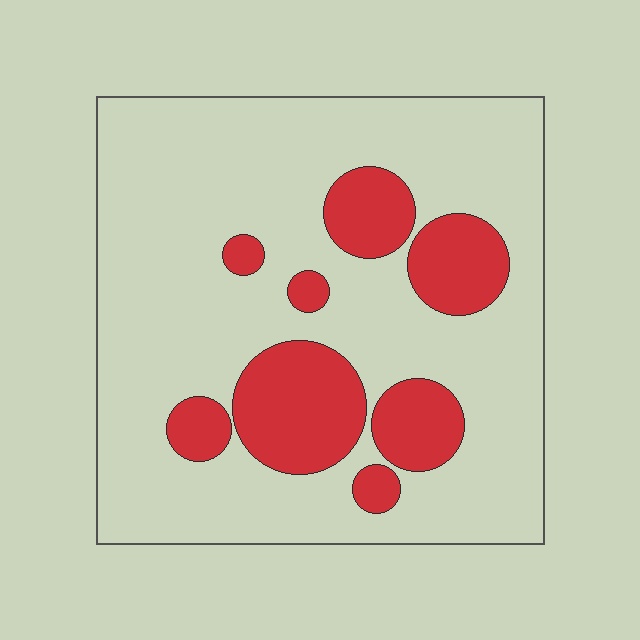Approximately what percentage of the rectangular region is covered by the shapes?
Approximately 20%.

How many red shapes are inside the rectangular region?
8.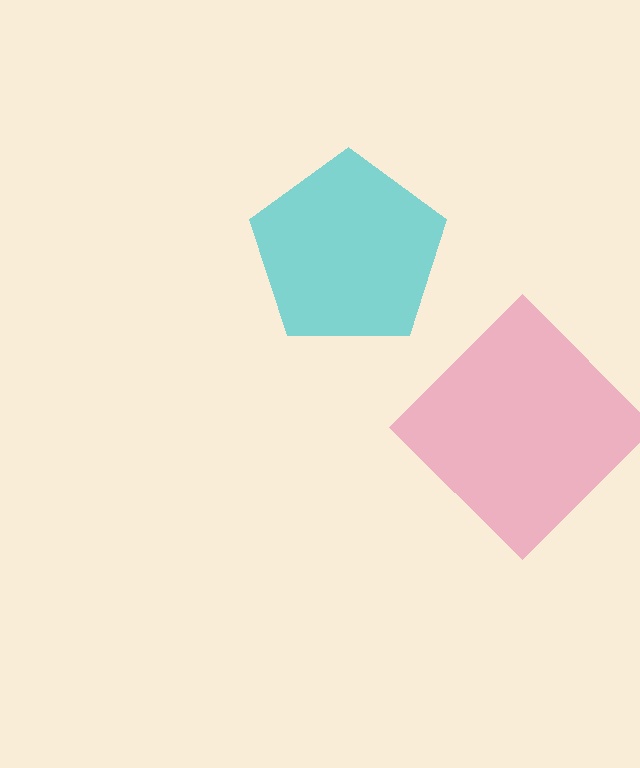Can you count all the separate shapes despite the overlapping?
Yes, there are 2 separate shapes.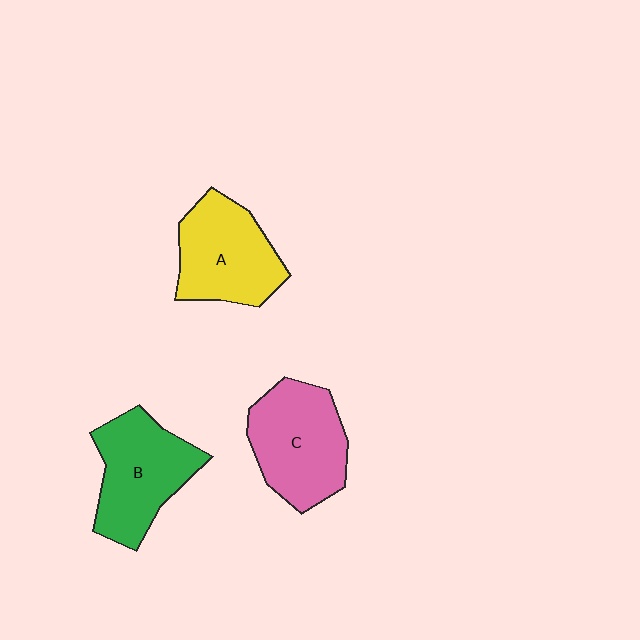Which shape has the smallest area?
Shape A (yellow).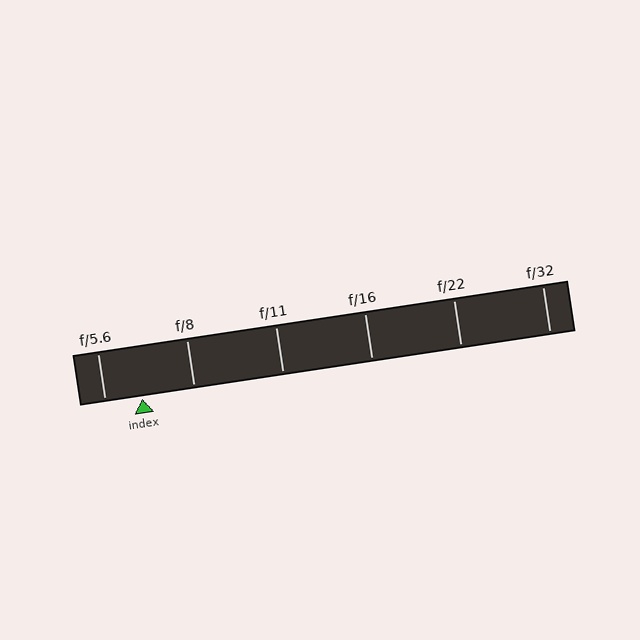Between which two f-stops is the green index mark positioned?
The index mark is between f/5.6 and f/8.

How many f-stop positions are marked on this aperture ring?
There are 6 f-stop positions marked.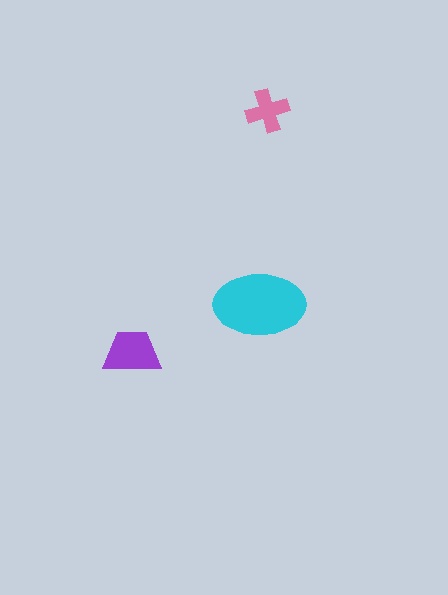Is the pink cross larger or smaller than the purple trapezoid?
Smaller.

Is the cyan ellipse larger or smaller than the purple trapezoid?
Larger.